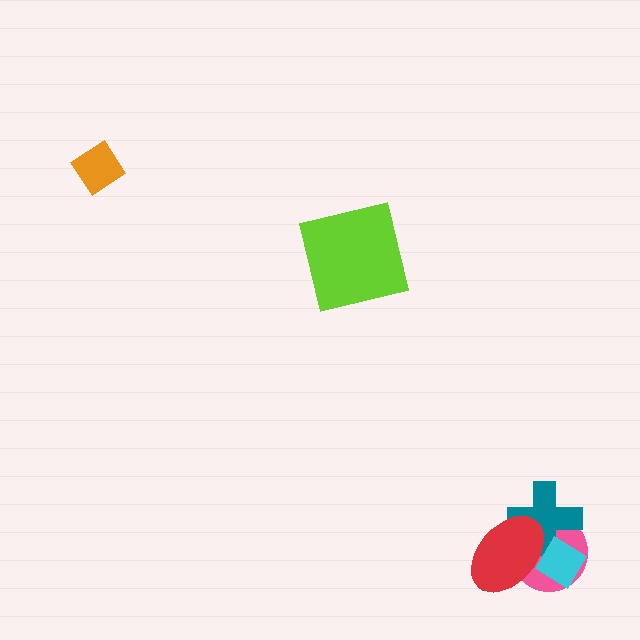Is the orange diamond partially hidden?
No, no other shape covers it.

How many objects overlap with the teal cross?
3 objects overlap with the teal cross.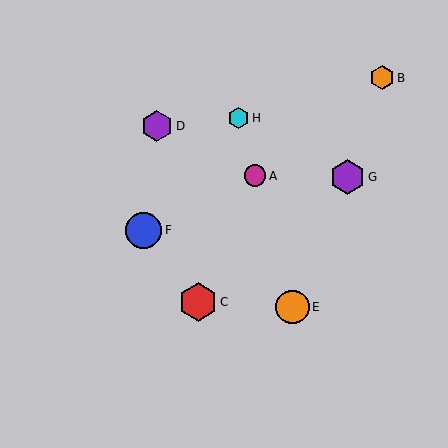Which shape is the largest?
The red hexagon (labeled C) is the largest.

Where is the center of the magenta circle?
The center of the magenta circle is at (255, 176).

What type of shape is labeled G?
Shape G is a purple hexagon.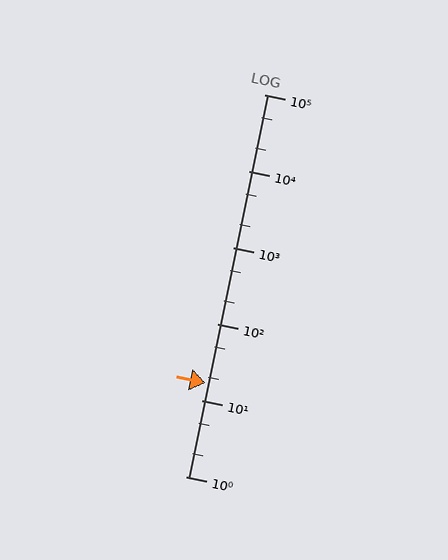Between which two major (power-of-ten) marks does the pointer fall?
The pointer is between 10 and 100.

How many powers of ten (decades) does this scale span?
The scale spans 5 decades, from 1 to 100000.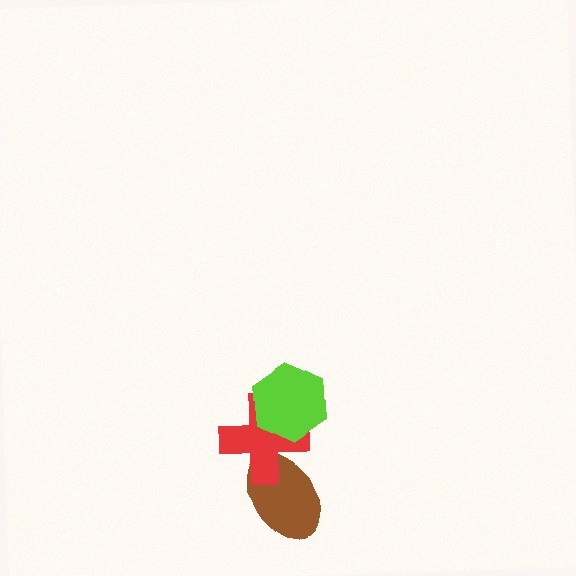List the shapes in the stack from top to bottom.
From top to bottom: the lime hexagon, the red cross, the brown ellipse.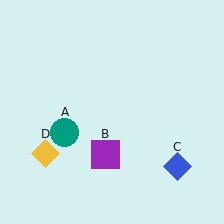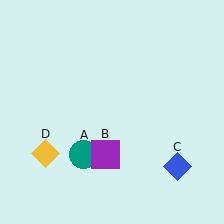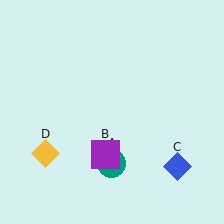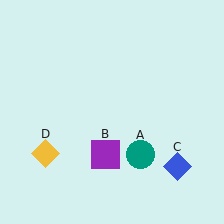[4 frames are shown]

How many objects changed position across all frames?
1 object changed position: teal circle (object A).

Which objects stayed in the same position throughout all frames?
Purple square (object B) and blue diamond (object C) and yellow diamond (object D) remained stationary.